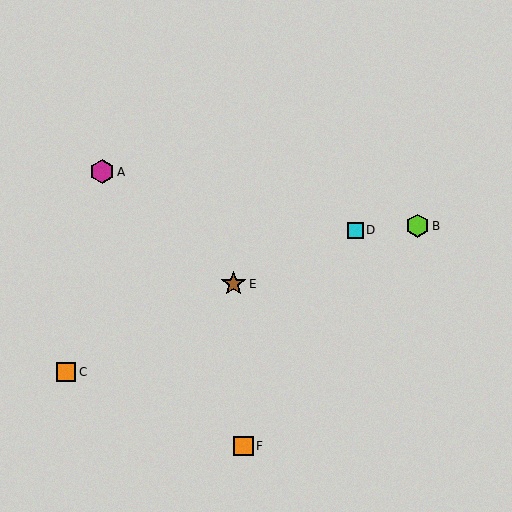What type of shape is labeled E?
Shape E is a brown star.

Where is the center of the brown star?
The center of the brown star is at (234, 284).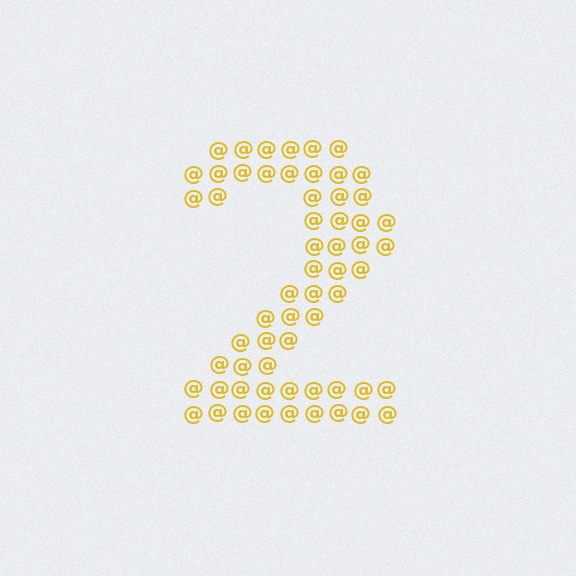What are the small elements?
The small elements are at signs.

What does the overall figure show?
The overall figure shows the digit 2.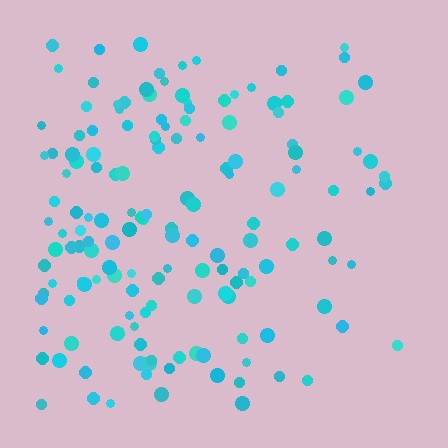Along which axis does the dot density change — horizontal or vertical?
Horizontal.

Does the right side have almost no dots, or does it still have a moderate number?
Still a moderate number, just noticeably fewer than the left.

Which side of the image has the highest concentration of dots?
The left.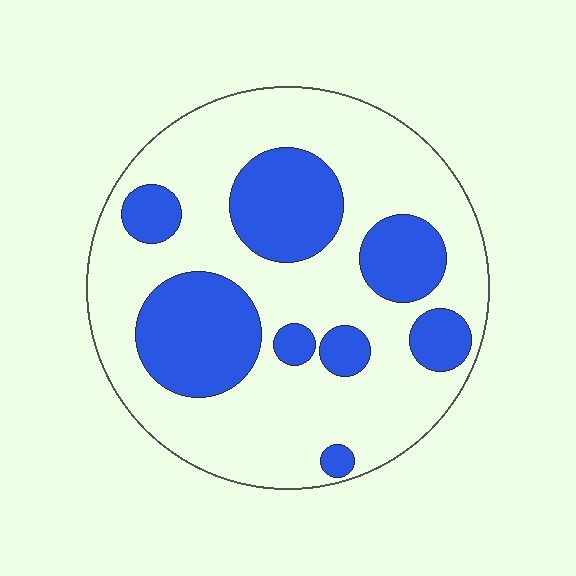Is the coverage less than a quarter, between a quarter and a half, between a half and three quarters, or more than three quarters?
Between a quarter and a half.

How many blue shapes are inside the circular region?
8.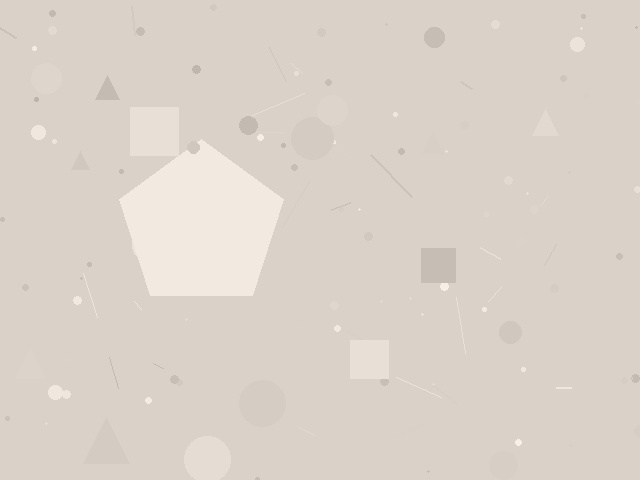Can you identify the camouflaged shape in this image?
The camouflaged shape is a pentagon.